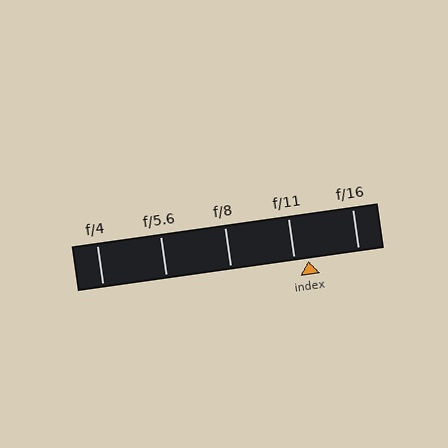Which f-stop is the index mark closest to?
The index mark is closest to f/11.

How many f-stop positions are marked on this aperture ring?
There are 5 f-stop positions marked.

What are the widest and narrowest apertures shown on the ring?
The widest aperture shown is f/4 and the narrowest is f/16.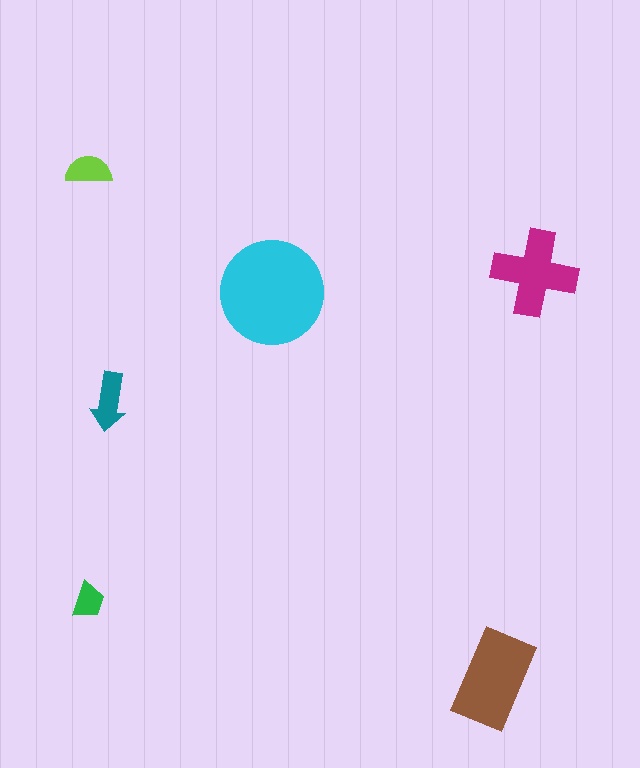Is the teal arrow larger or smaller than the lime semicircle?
Larger.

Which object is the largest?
The cyan circle.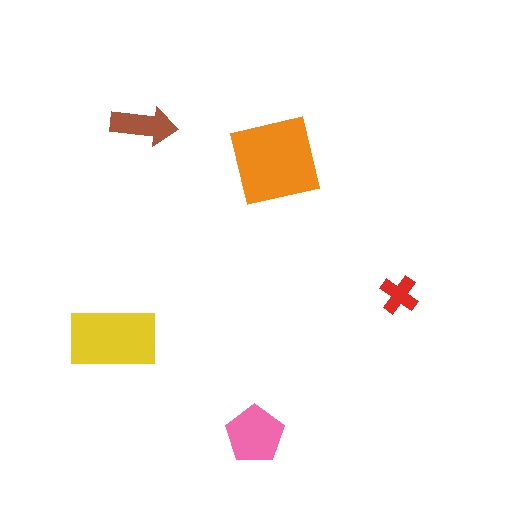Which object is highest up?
The brown arrow is topmost.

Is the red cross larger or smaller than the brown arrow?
Smaller.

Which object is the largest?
The orange square.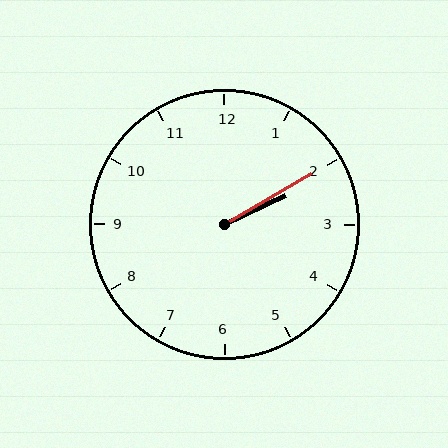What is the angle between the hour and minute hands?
Approximately 5 degrees.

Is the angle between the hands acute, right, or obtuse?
It is acute.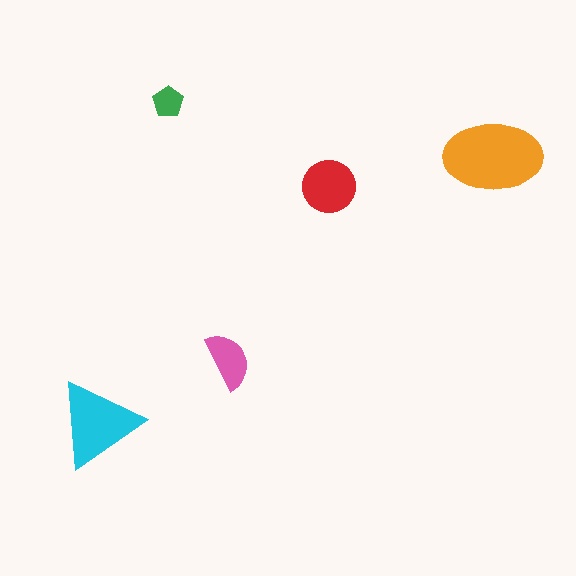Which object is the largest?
The orange ellipse.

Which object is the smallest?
The green pentagon.